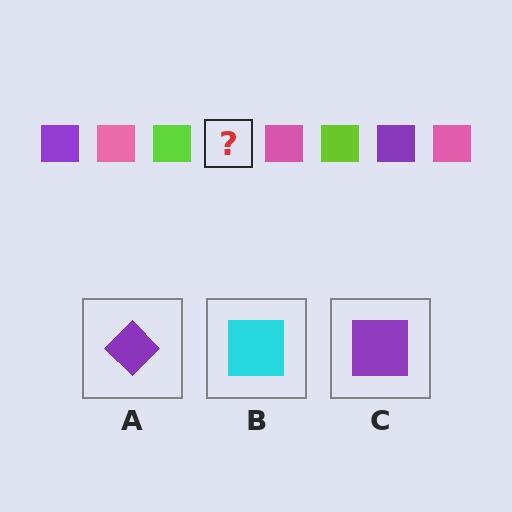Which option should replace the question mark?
Option C.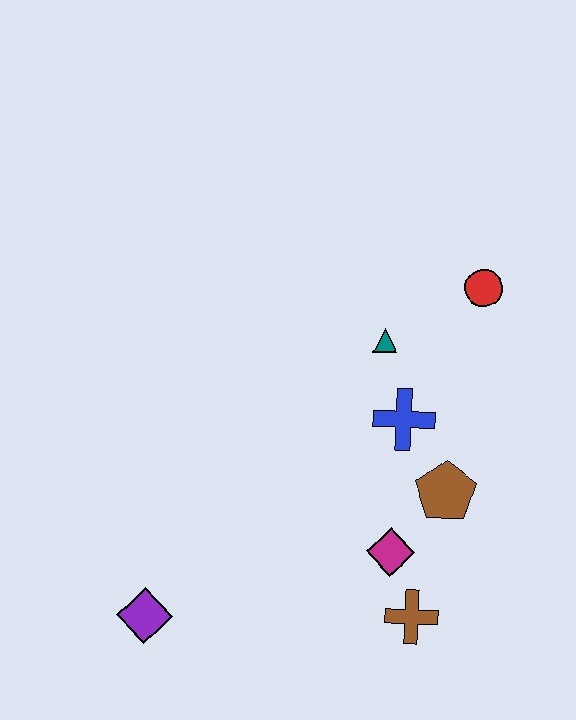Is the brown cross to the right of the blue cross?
Yes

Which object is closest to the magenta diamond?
The brown cross is closest to the magenta diamond.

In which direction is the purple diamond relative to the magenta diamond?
The purple diamond is to the left of the magenta diamond.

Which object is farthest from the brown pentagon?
The purple diamond is farthest from the brown pentagon.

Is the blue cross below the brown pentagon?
No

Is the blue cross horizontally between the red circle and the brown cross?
No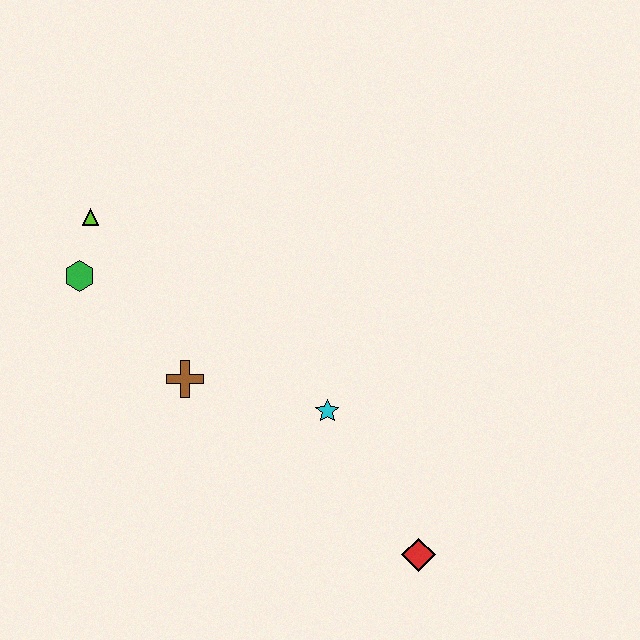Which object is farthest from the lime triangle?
The red diamond is farthest from the lime triangle.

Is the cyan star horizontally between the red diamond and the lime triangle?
Yes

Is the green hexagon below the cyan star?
No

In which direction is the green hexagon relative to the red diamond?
The green hexagon is to the left of the red diamond.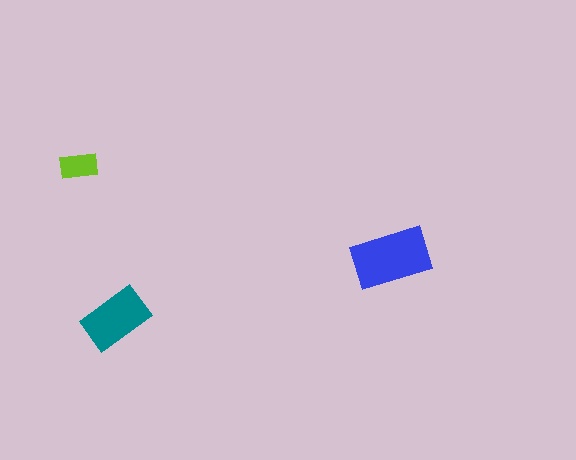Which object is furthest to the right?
The blue rectangle is rightmost.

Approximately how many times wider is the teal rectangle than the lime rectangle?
About 2 times wider.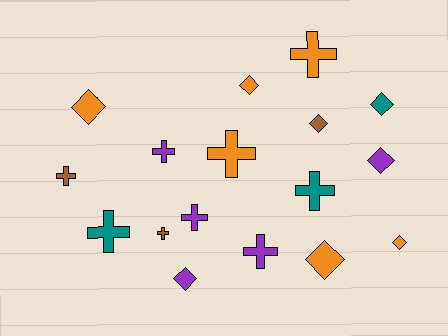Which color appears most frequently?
Orange, with 6 objects.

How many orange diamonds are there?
There are 4 orange diamonds.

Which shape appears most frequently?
Cross, with 9 objects.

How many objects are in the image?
There are 17 objects.